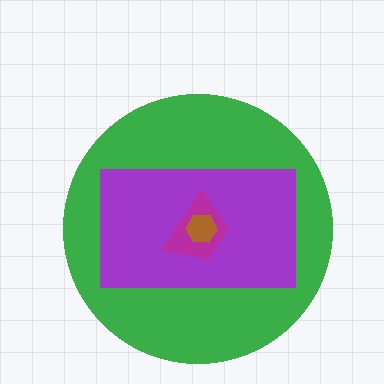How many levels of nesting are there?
4.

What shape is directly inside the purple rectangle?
The magenta trapezoid.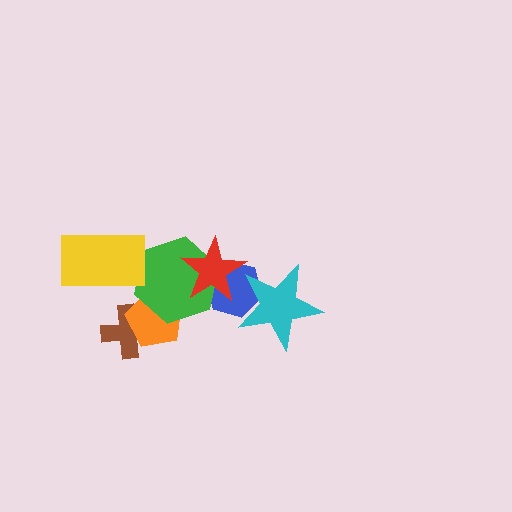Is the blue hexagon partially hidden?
Yes, it is partially covered by another shape.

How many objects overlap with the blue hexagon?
3 objects overlap with the blue hexagon.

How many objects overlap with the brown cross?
1 object overlaps with the brown cross.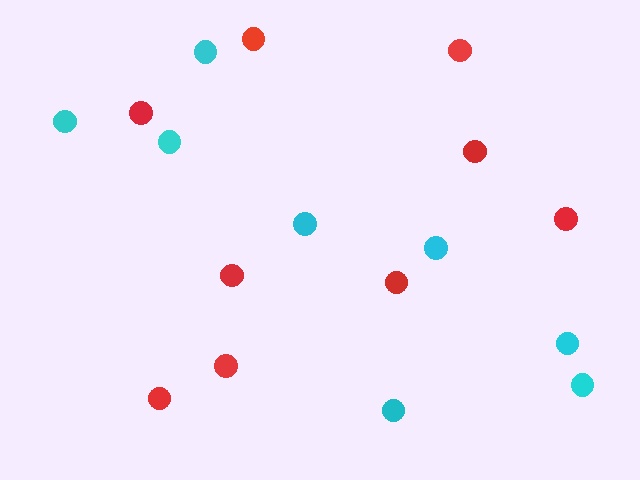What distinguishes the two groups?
There are 2 groups: one group of cyan circles (8) and one group of red circles (9).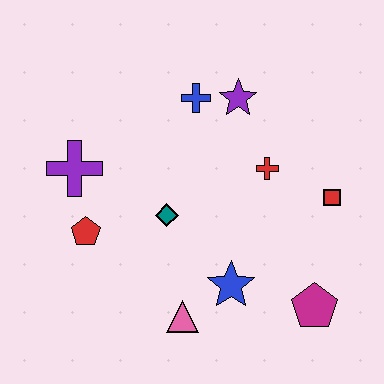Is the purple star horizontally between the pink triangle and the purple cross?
No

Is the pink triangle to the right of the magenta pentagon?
No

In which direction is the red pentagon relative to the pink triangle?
The red pentagon is to the left of the pink triangle.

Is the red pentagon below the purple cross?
Yes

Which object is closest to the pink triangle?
The blue star is closest to the pink triangle.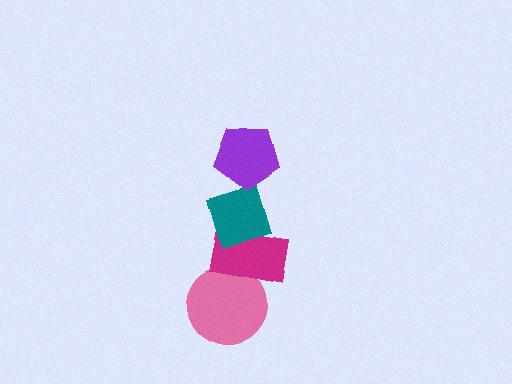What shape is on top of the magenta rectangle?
The teal diamond is on top of the magenta rectangle.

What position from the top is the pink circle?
The pink circle is 4th from the top.